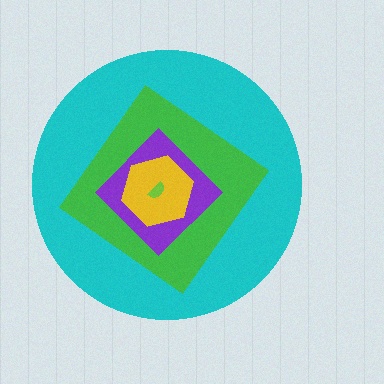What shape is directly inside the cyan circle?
The green diamond.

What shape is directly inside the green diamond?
The purple diamond.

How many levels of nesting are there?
5.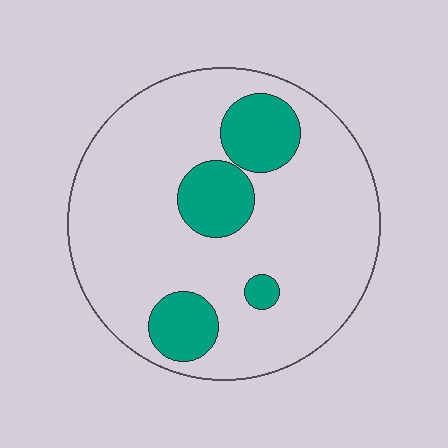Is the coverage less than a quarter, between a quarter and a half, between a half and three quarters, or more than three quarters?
Less than a quarter.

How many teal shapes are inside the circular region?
4.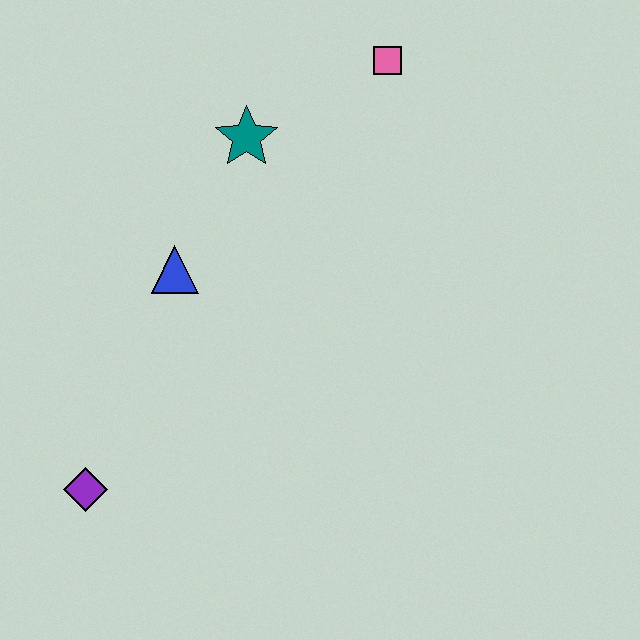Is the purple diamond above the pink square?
No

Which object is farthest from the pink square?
The purple diamond is farthest from the pink square.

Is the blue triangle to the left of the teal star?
Yes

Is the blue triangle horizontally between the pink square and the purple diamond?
Yes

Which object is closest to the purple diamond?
The blue triangle is closest to the purple diamond.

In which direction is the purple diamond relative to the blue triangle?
The purple diamond is below the blue triangle.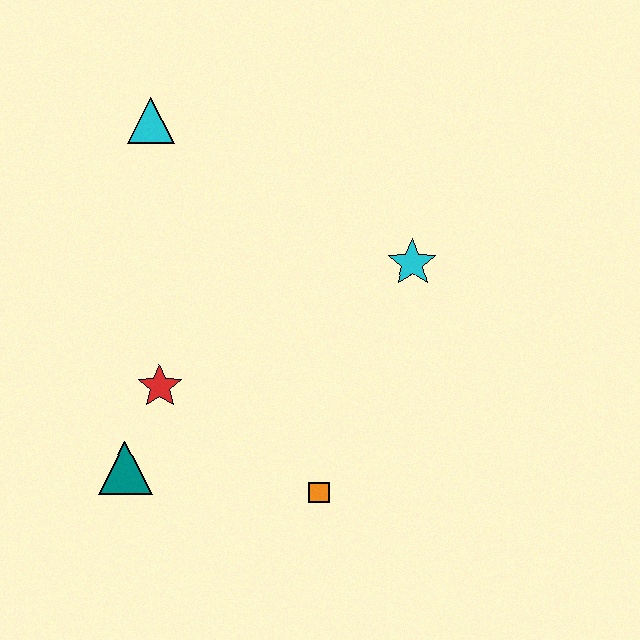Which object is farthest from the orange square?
The cyan triangle is farthest from the orange square.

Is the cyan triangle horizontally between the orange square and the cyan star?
No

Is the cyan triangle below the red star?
No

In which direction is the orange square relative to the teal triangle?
The orange square is to the right of the teal triangle.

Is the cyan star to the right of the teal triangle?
Yes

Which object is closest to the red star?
The teal triangle is closest to the red star.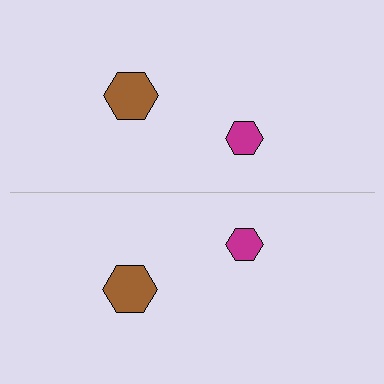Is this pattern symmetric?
Yes, this pattern has bilateral (reflection) symmetry.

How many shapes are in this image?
There are 4 shapes in this image.